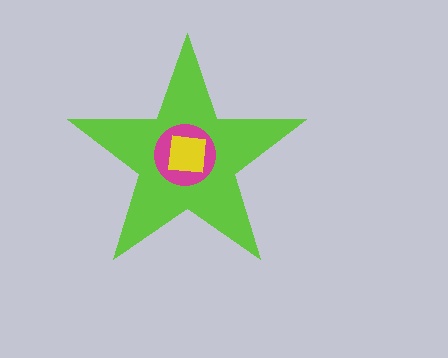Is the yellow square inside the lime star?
Yes.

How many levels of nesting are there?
3.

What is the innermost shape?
The yellow square.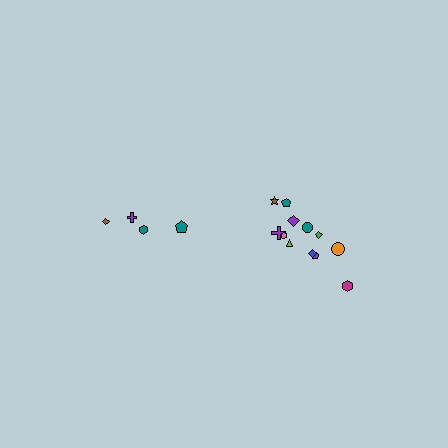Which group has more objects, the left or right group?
The right group.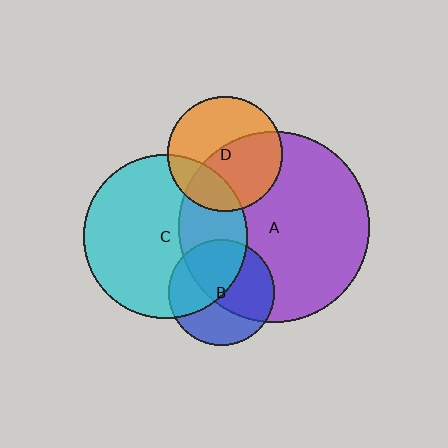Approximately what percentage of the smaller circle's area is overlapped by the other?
Approximately 45%.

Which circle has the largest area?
Circle A (purple).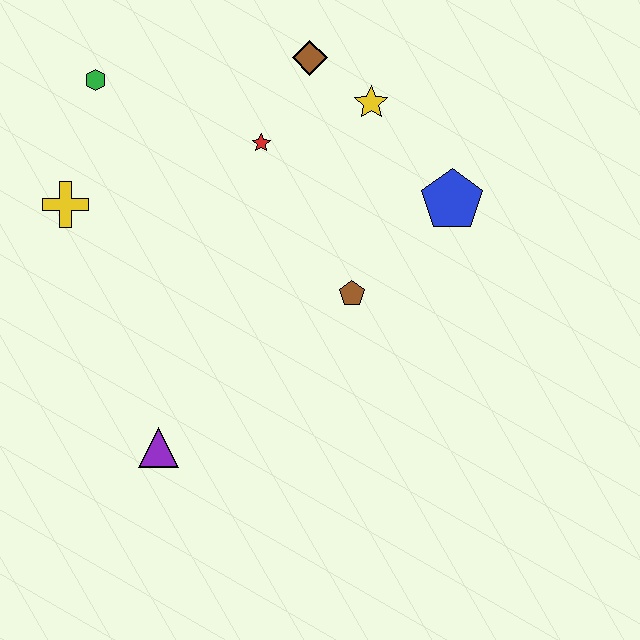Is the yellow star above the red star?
Yes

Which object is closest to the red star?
The brown diamond is closest to the red star.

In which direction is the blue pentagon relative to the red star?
The blue pentagon is to the right of the red star.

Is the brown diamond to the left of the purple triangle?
No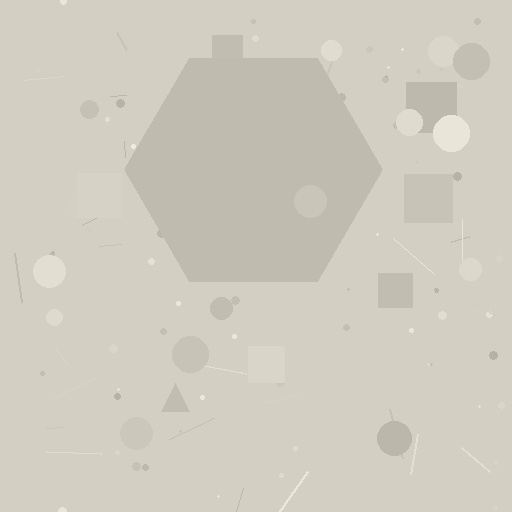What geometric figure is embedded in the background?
A hexagon is embedded in the background.